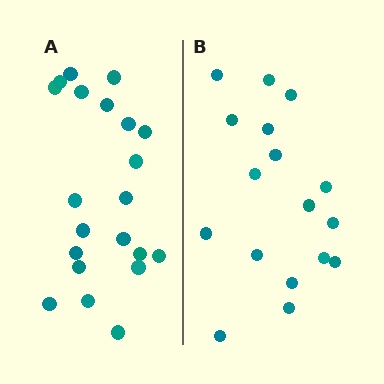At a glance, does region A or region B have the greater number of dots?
Region A (the left region) has more dots.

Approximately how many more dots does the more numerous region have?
Region A has about 4 more dots than region B.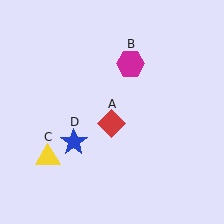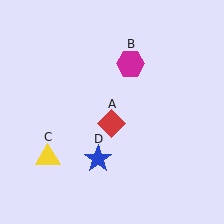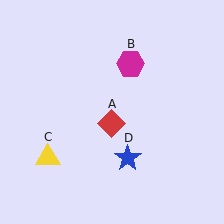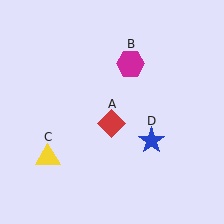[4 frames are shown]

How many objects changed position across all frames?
1 object changed position: blue star (object D).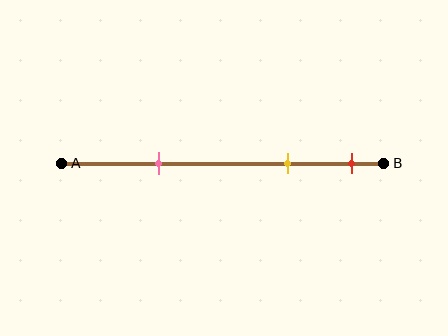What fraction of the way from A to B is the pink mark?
The pink mark is approximately 30% (0.3) of the way from A to B.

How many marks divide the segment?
There are 3 marks dividing the segment.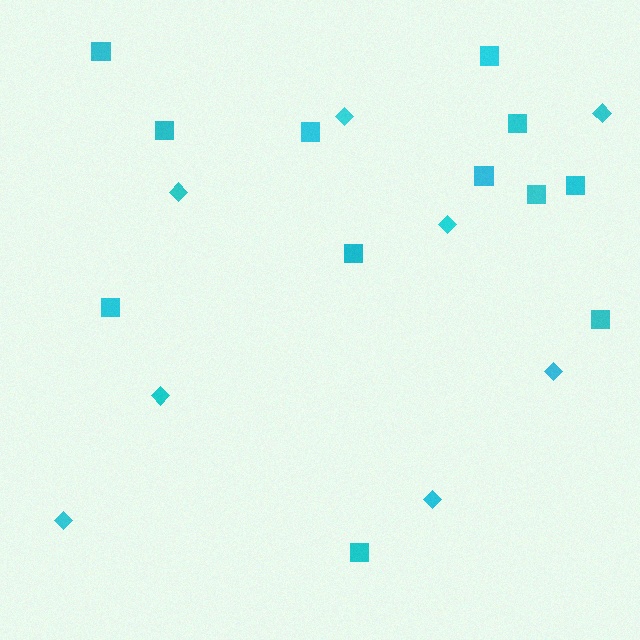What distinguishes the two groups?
There are 2 groups: one group of squares (12) and one group of diamonds (8).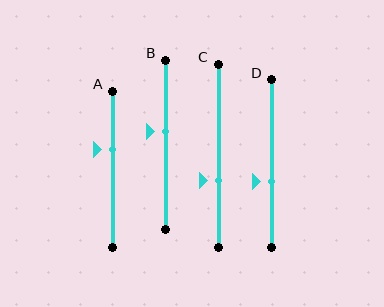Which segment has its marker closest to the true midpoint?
Segment B has its marker closest to the true midpoint.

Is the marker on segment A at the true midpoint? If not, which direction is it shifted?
No, the marker on segment A is shifted upward by about 13% of the segment length.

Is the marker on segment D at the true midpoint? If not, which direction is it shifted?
No, the marker on segment D is shifted downward by about 11% of the segment length.